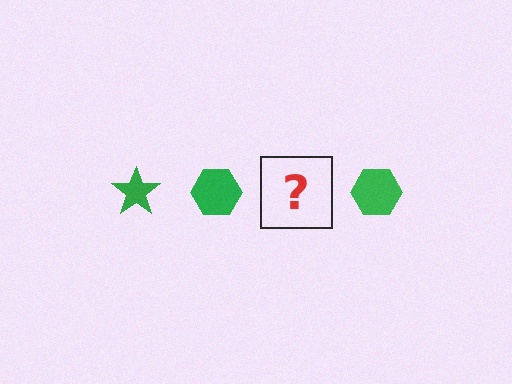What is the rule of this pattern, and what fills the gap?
The rule is that the pattern cycles through star, hexagon shapes in green. The gap should be filled with a green star.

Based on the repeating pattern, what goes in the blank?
The blank should be a green star.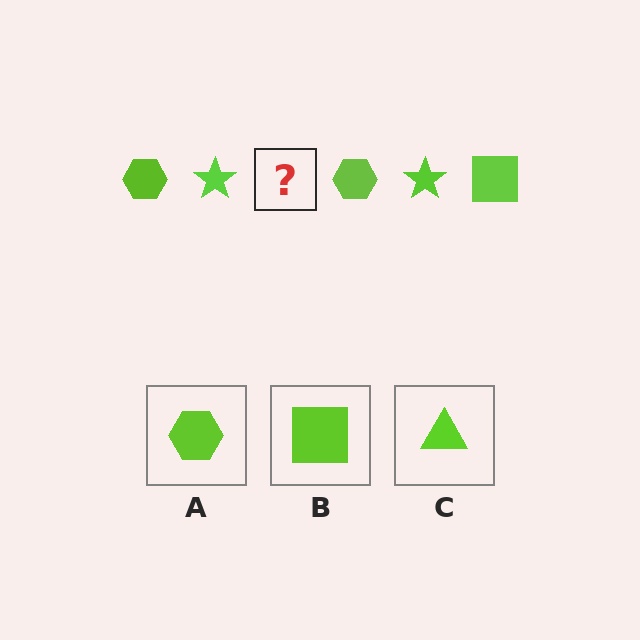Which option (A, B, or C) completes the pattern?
B.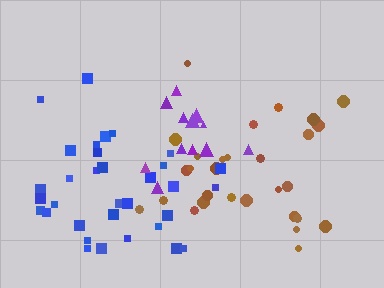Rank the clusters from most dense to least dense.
purple, blue, brown.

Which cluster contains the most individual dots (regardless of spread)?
Blue (33).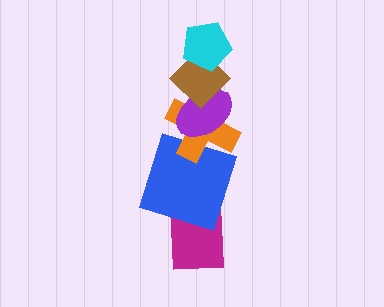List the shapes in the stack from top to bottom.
From top to bottom: the cyan pentagon, the brown diamond, the purple ellipse, the orange cross, the blue square, the magenta rectangle.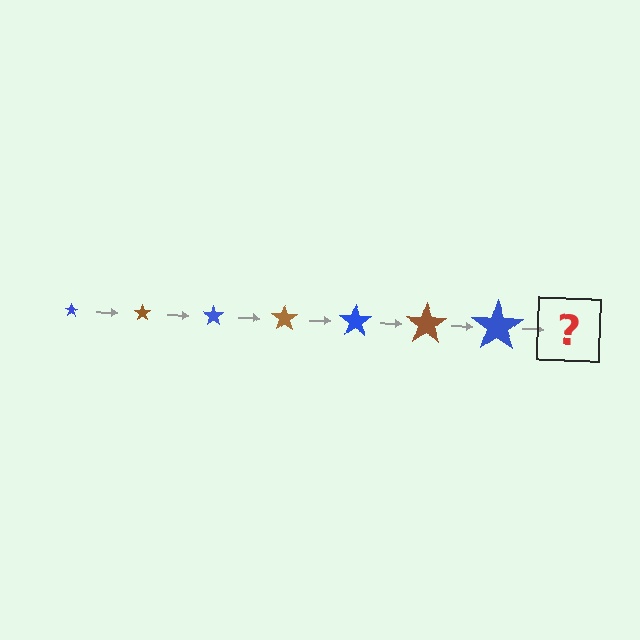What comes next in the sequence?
The next element should be a brown star, larger than the previous one.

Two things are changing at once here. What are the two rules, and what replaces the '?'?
The two rules are that the star grows larger each step and the color cycles through blue and brown. The '?' should be a brown star, larger than the previous one.